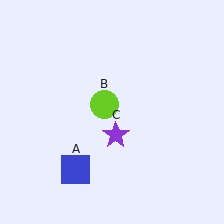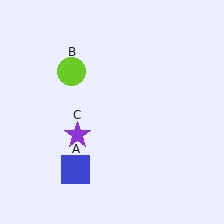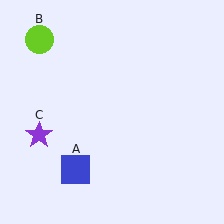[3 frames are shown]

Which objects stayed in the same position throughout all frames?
Blue square (object A) remained stationary.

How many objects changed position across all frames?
2 objects changed position: lime circle (object B), purple star (object C).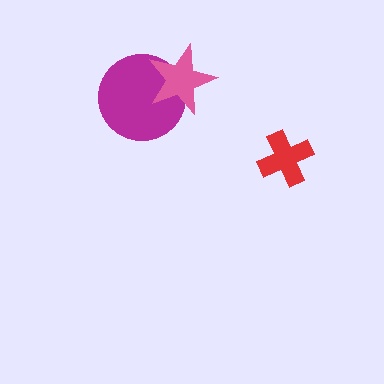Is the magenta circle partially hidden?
Yes, it is partially covered by another shape.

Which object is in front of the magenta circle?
The pink star is in front of the magenta circle.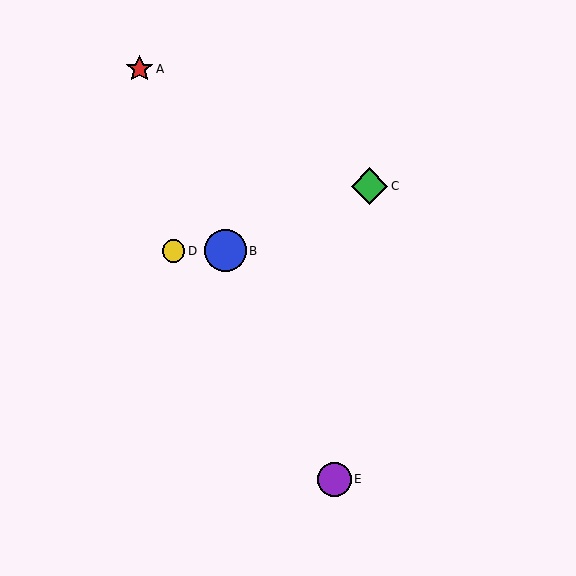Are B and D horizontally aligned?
Yes, both are at y≈251.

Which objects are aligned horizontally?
Objects B, D are aligned horizontally.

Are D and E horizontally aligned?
No, D is at y≈251 and E is at y≈479.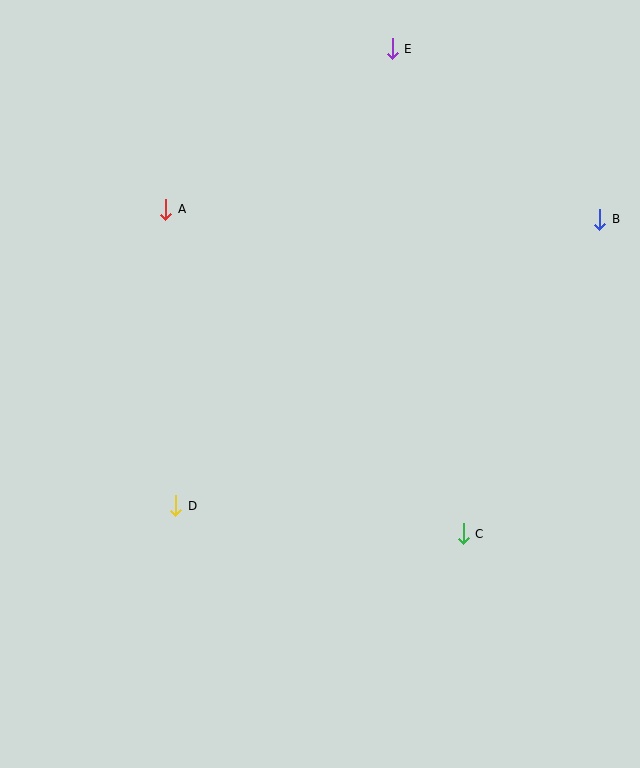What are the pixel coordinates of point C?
Point C is at (463, 534).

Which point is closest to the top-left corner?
Point A is closest to the top-left corner.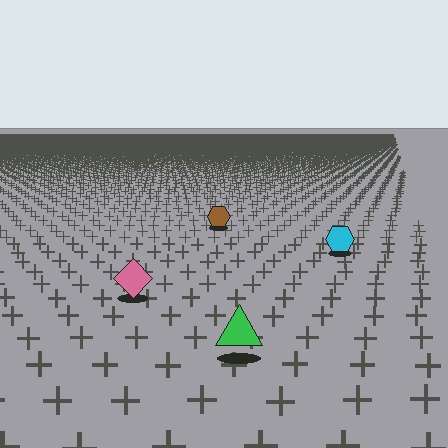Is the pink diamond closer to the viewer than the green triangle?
No. The green triangle is closer — you can tell from the texture gradient: the ground texture is coarser near it.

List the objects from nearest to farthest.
From nearest to farthest: the green triangle, the pink diamond, the cyan hexagon, the brown hexagon.